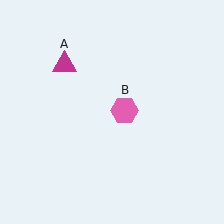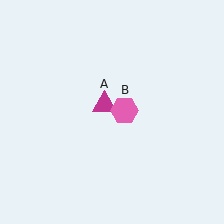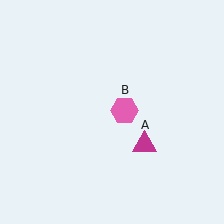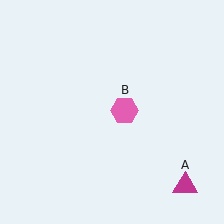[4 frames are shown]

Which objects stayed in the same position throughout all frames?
Pink hexagon (object B) remained stationary.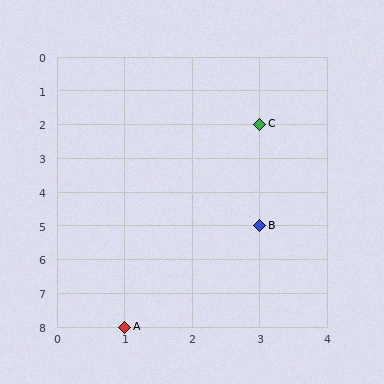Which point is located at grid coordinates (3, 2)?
Point C is at (3, 2).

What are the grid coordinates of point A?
Point A is at grid coordinates (1, 8).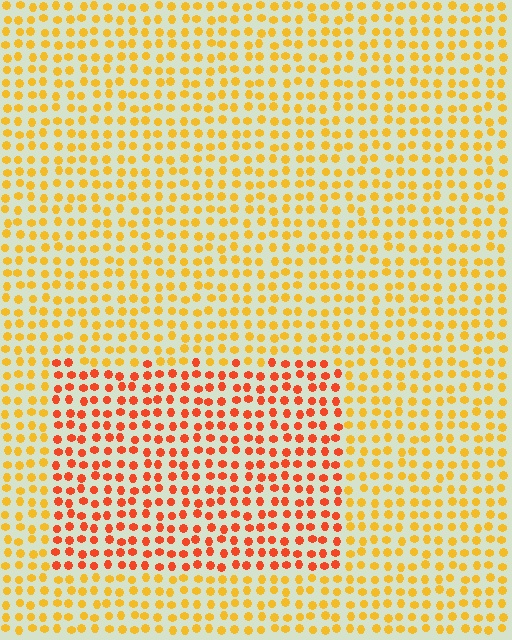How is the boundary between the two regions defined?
The boundary is defined purely by a slight shift in hue (about 35 degrees). Spacing, size, and orientation are identical on both sides.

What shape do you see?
I see a rectangle.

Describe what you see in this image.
The image is filled with small yellow elements in a uniform arrangement. A rectangle-shaped region is visible where the elements are tinted to a slightly different hue, forming a subtle color boundary.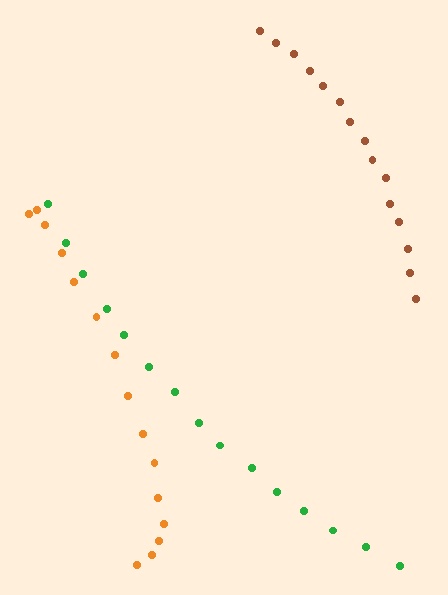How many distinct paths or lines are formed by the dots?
There are 3 distinct paths.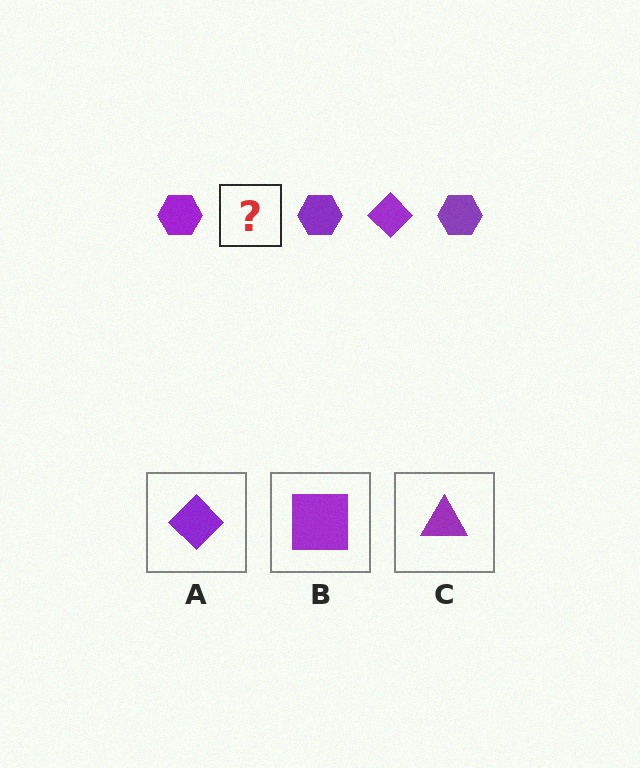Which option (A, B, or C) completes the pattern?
A.